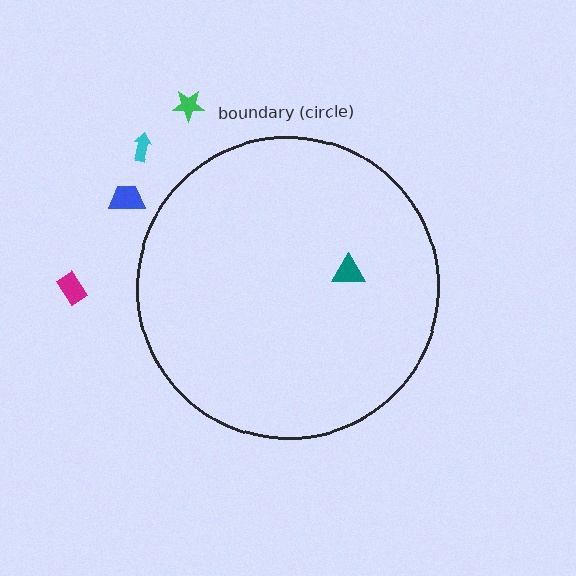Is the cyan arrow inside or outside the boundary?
Outside.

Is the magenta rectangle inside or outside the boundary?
Outside.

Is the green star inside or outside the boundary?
Outside.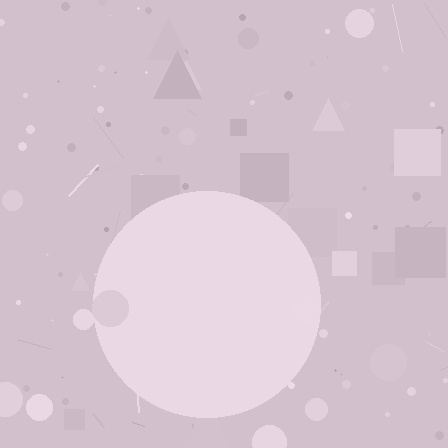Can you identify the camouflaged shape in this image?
The camouflaged shape is a circle.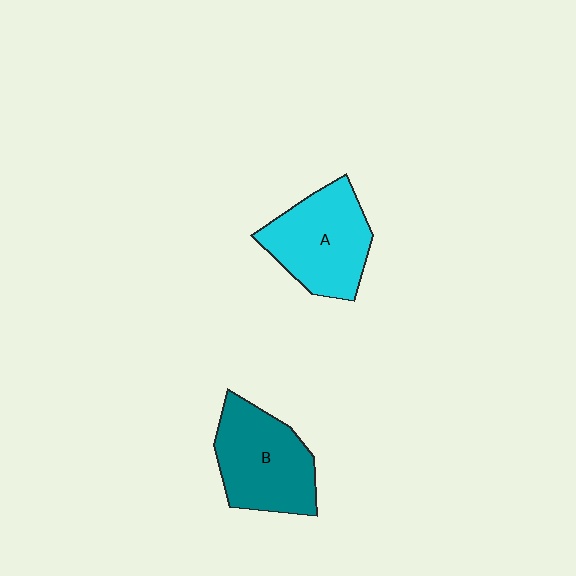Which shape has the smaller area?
Shape A (cyan).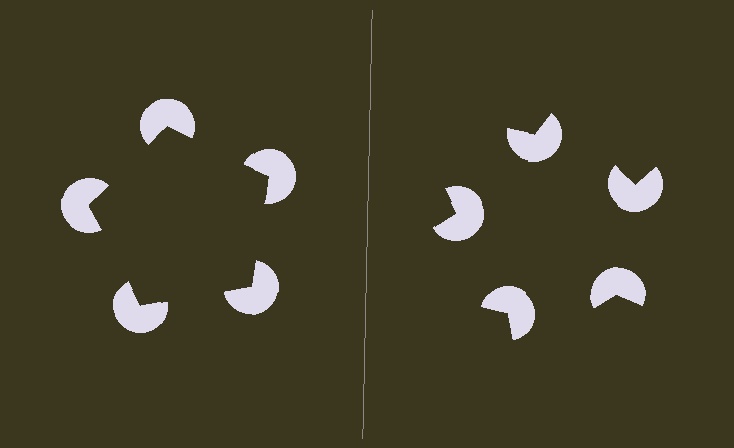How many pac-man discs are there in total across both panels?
10 — 5 on each side.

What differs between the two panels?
The pac-man discs are positioned identically on both sides; only the wedge orientations differ. On the left they align to a pentagon; on the right they are misaligned.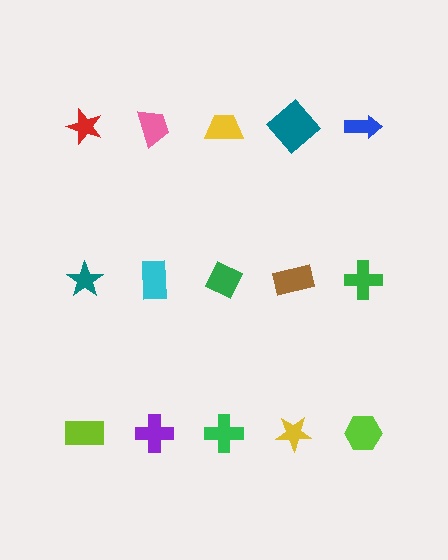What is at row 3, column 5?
A lime hexagon.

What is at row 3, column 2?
A purple cross.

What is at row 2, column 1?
A teal star.